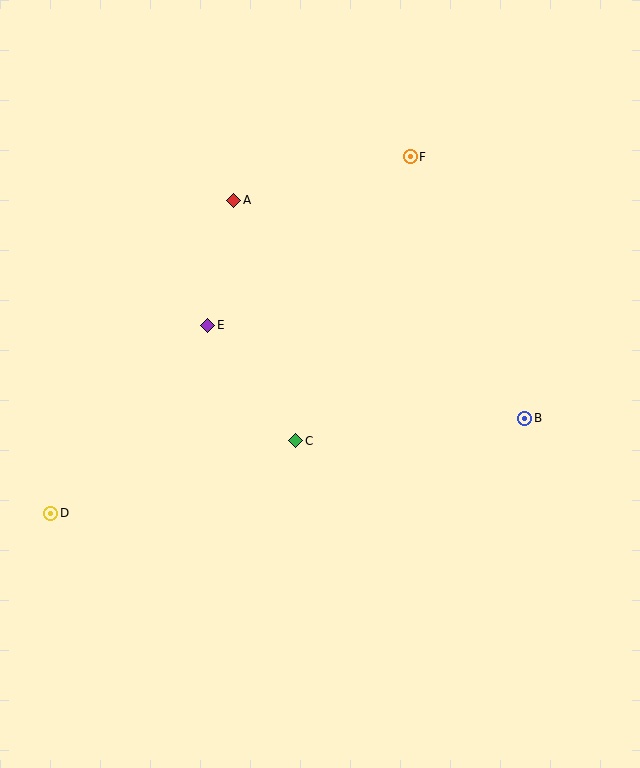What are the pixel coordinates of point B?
Point B is at (525, 418).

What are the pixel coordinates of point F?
Point F is at (410, 157).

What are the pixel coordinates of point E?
Point E is at (208, 325).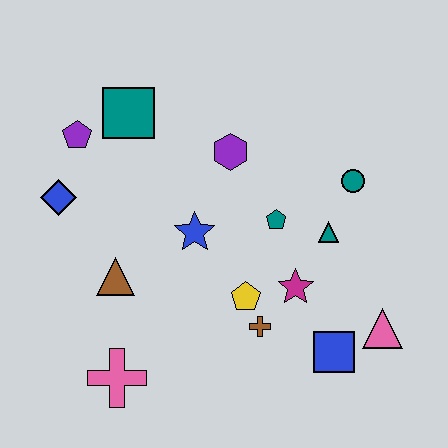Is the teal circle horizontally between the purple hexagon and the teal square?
No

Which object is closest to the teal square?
The purple pentagon is closest to the teal square.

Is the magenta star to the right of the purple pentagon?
Yes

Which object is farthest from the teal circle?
The pink cross is farthest from the teal circle.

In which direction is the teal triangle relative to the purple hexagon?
The teal triangle is to the right of the purple hexagon.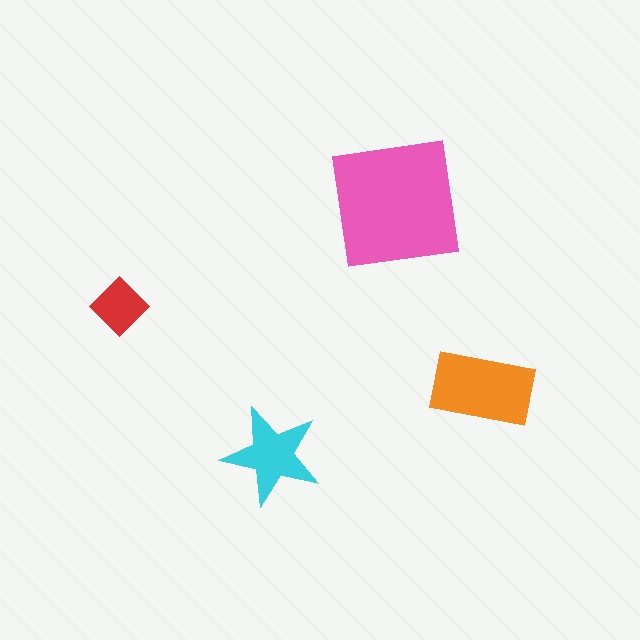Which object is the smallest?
The red diamond.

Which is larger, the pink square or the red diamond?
The pink square.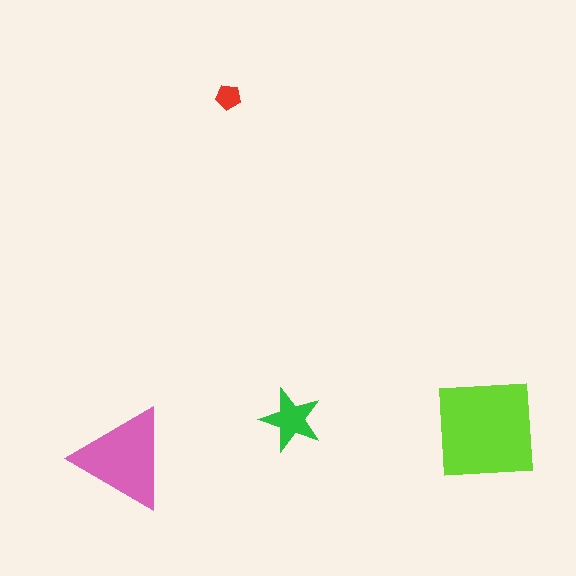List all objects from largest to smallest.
The lime square, the pink triangle, the green star, the red pentagon.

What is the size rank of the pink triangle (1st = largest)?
2nd.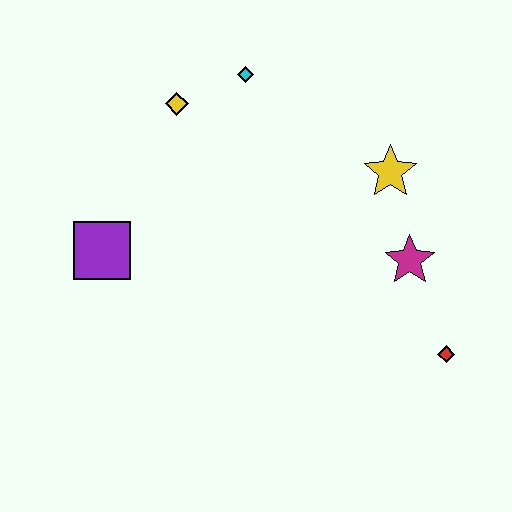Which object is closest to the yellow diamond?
The cyan diamond is closest to the yellow diamond.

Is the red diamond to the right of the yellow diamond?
Yes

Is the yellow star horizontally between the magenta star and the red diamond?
No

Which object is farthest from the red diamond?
The yellow diamond is farthest from the red diamond.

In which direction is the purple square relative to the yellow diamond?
The purple square is below the yellow diamond.